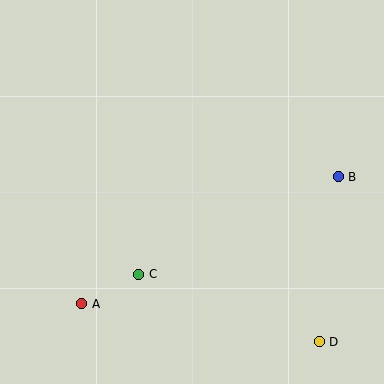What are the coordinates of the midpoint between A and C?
The midpoint between A and C is at (110, 289).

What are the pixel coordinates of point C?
Point C is at (139, 274).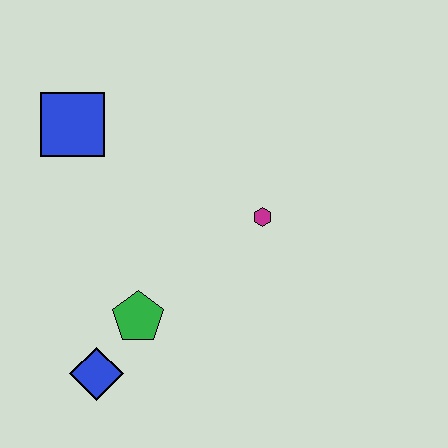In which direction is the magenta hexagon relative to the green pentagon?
The magenta hexagon is to the right of the green pentagon.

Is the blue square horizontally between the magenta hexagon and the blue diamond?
No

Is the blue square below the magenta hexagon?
No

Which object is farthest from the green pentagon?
The blue square is farthest from the green pentagon.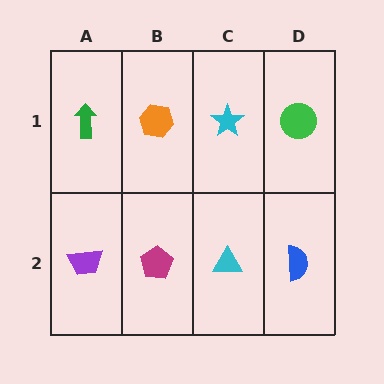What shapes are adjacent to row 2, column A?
A green arrow (row 1, column A), a magenta pentagon (row 2, column B).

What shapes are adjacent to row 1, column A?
A purple trapezoid (row 2, column A), an orange hexagon (row 1, column B).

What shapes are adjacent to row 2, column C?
A cyan star (row 1, column C), a magenta pentagon (row 2, column B), a blue semicircle (row 2, column D).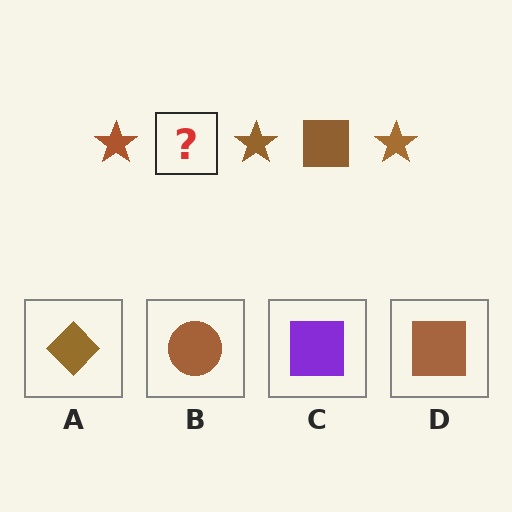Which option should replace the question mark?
Option D.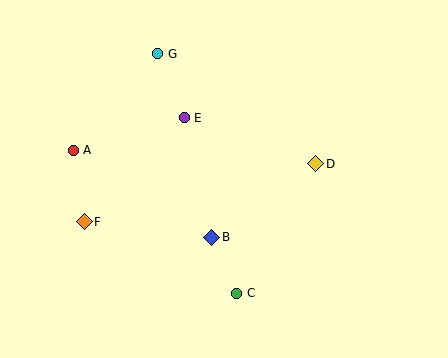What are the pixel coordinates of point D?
Point D is at (316, 164).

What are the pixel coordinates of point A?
Point A is at (73, 150).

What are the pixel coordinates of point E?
Point E is at (184, 118).